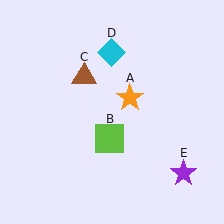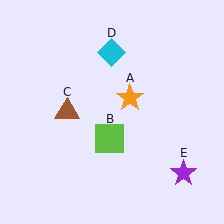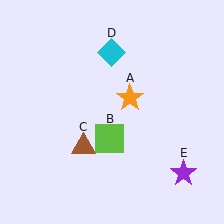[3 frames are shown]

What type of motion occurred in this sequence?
The brown triangle (object C) rotated counterclockwise around the center of the scene.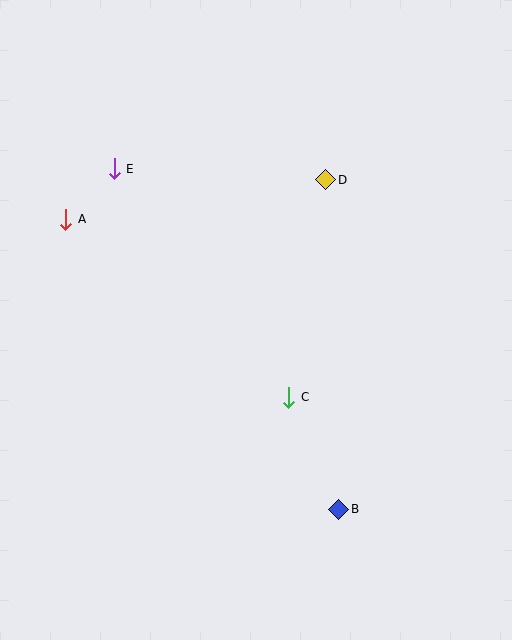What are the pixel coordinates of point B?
Point B is at (339, 509).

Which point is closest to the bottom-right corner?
Point B is closest to the bottom-right corner.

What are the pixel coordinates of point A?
Point A is at (66, 219).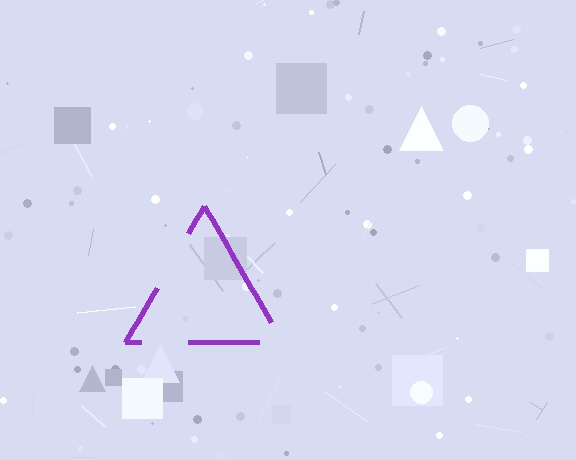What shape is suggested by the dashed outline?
The dashed outline suggests a triangle.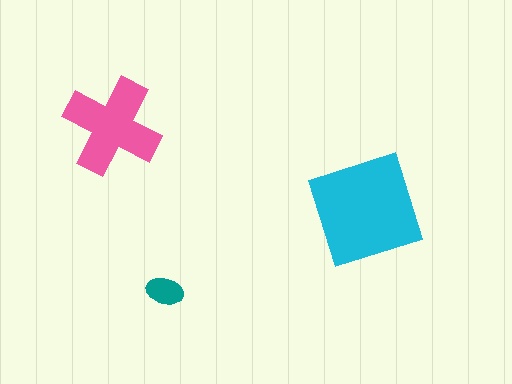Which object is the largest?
The cyan square.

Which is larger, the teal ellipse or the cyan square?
The cyan square.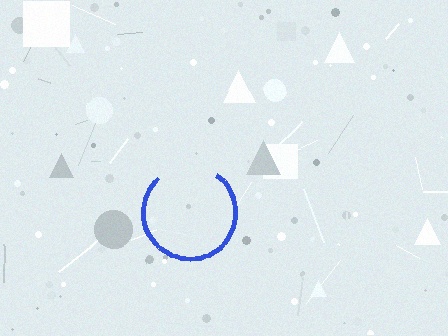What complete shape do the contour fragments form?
The contour fragments form a circle.